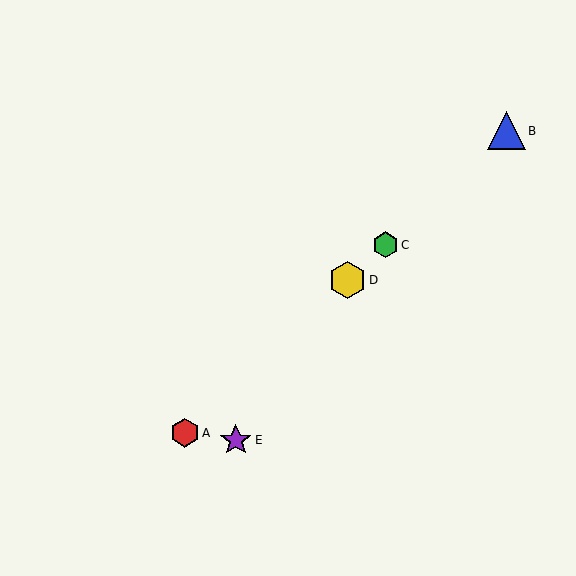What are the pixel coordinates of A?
Object A is at (185, 433).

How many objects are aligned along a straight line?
4 objects (A, B, C, D) are aligned along a straight line.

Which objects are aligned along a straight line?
Objects A, B, C, D are aligned along a straight line.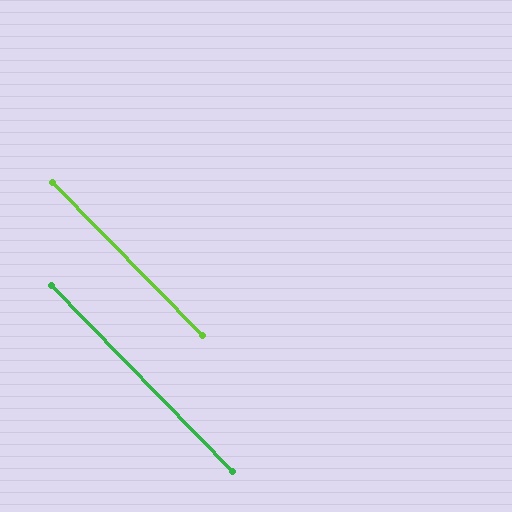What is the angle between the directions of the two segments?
Approximately 0 degrees.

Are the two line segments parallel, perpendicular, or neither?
Parallel — their directions differ by only 0.2°.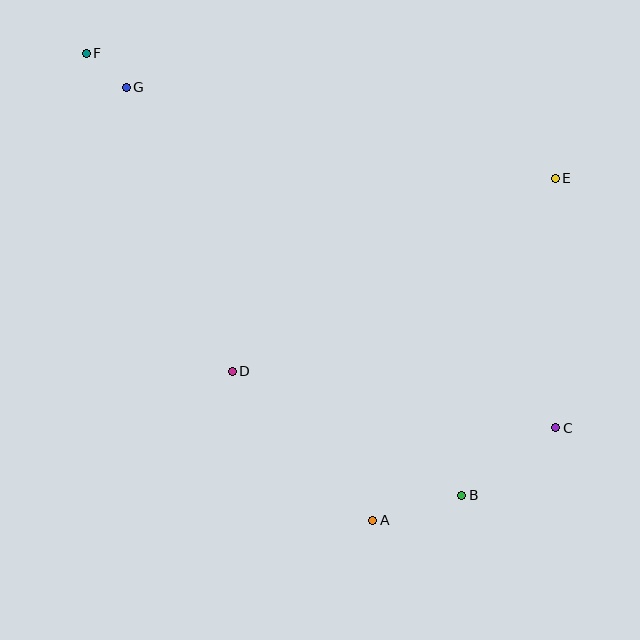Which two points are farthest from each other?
Points C and F are farthest from each other.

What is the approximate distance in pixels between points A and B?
The distance between A and B is approximately 93 pixels.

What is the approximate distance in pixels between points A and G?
The distance between A and G is approximately 498 pixels.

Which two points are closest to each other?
Points F and G are closest to each other.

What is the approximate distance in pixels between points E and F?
The distance between E and F is approximately 485 pixels.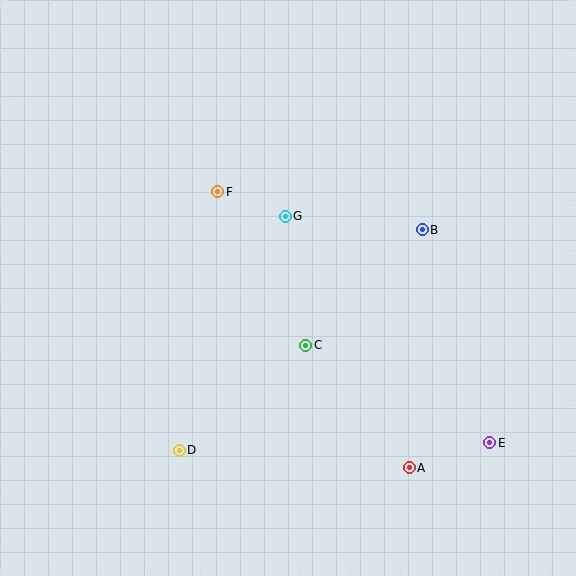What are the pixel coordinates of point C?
Point C is at (306, 345).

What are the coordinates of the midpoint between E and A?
The midpoint between E and A is at (450, 455).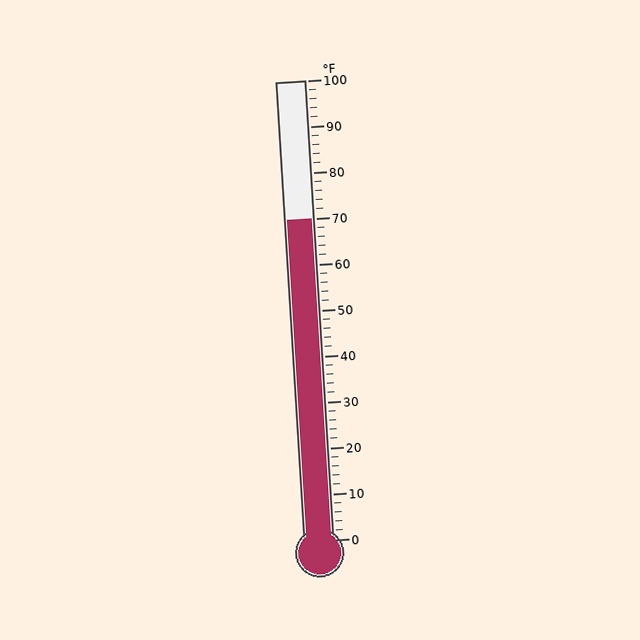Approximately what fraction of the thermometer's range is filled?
The thermometer is filled to approximately 70% of its range.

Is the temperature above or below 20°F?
The temperature is above 20°F.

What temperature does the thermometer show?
The thermometer shows approximately 70°F.